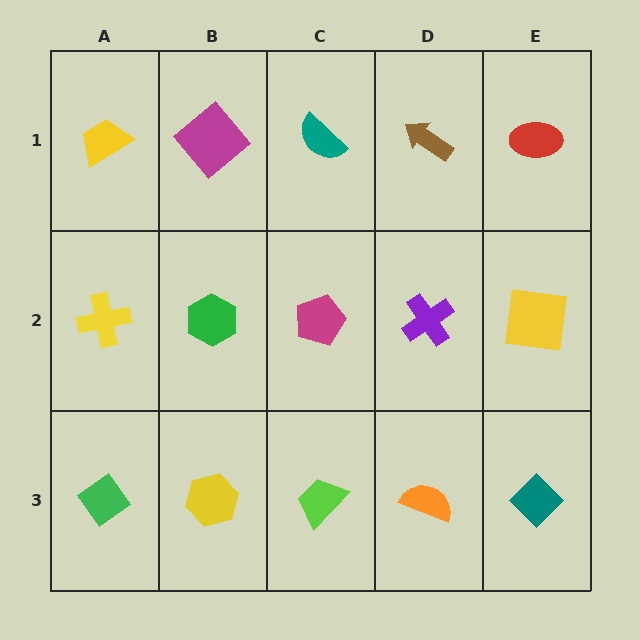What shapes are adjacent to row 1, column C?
A magenta pentagon (row 2, column C), a magenta diamond (row 1, column B), a brown arrow (row 1, column D).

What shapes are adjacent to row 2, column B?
A magenta diamond (row 1, column B), a yellow hexagon (row 3, column B), a yellow cross (row 2, column A), a magenta pentagon (row 2, column C).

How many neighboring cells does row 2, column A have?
3.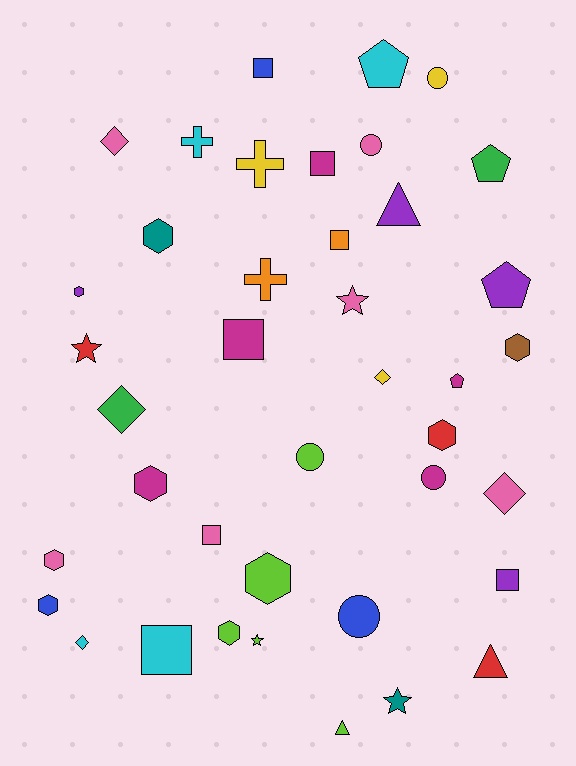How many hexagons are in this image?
There are 9 hexagons.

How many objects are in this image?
There are 40 objects.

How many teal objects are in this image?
There are 2 teal objects.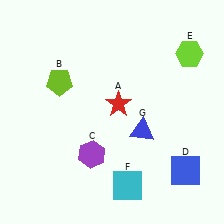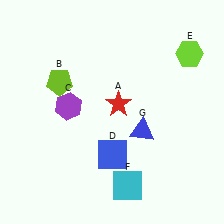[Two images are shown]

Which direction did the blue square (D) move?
The blue square (D) moved left.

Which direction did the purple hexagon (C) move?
The purple hexagon (C) moved up.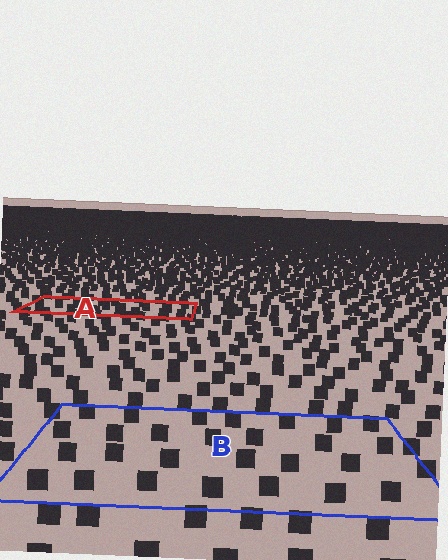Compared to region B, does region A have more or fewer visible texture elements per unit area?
Region A has more texture elements per unit area — they are packed more densely because it is farther away.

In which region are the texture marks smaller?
The texture marks are smaller in region A, because it is farther away.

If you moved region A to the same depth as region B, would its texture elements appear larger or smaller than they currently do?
They would appear larger. At a closer depth, the same texture elements are projected at a bigger on-screen size.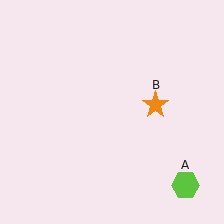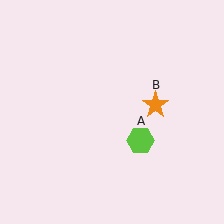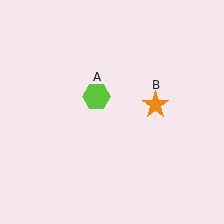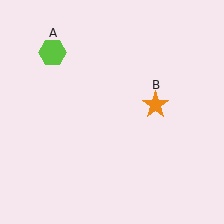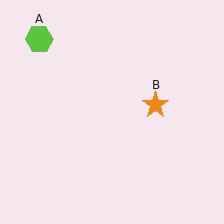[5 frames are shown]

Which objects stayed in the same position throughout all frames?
Orange star (object B) remained stationary.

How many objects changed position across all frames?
1 object changed position: lime hexagon (object A).